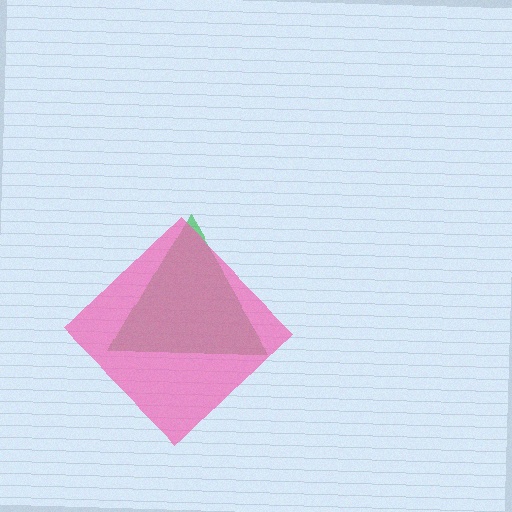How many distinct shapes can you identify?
There are 2 distinct shapes: a green triangle, a pink diamond.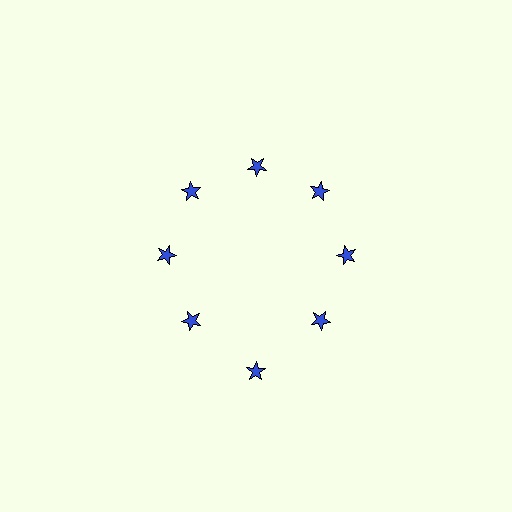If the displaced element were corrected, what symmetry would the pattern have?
It would have 8-fold rotational symmetry — the pattern would map onto itself every 45 degrees.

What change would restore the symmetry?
The symmetry would be restored by moving it inward, back onto the ring so that all 8 stars sit at equal angles and equal distance from the center.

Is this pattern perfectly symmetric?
No. The 8 blue stars are arranged in a ring, but one element near the 6 o'clock position is pushed outward from the center, breaking the 8-fold rotational symmetry.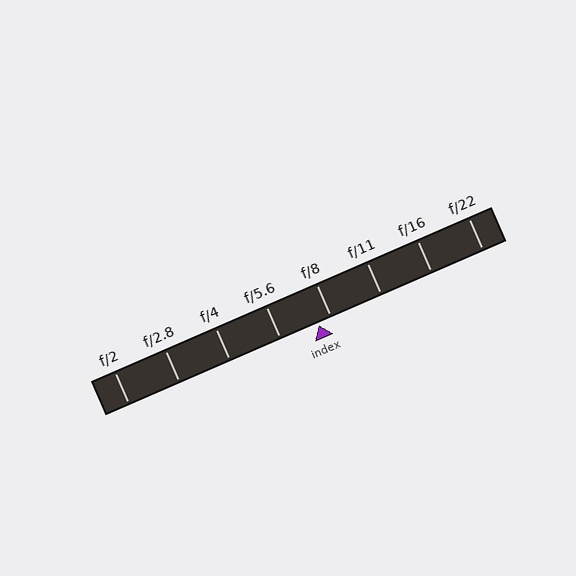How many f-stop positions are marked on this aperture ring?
There are 8 f-stop positions marked.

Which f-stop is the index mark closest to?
The index mark is closest to f/8.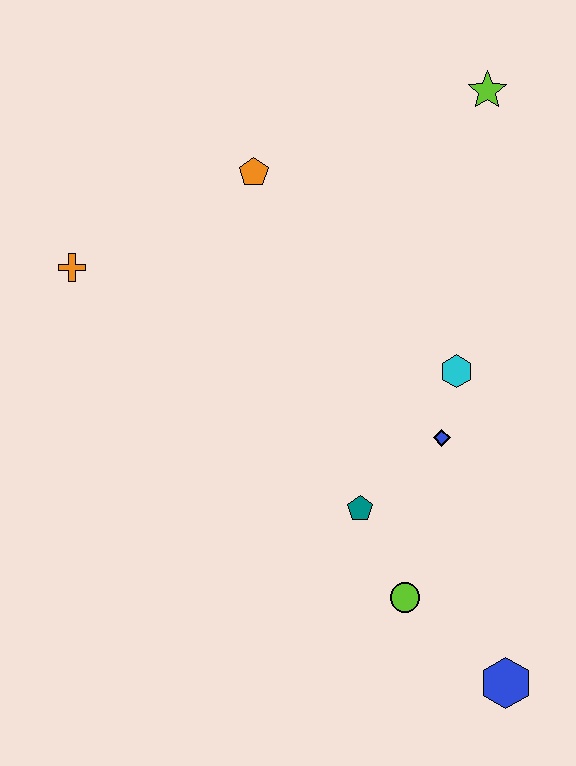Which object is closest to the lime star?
The orange pentagon is closest to the lime star.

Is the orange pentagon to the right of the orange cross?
Yes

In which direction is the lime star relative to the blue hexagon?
The lime star is above the blue hexagon.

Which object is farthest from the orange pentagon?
The blue hexagon is farthest from the orange pentagon.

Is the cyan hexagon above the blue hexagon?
Yes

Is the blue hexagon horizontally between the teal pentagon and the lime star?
No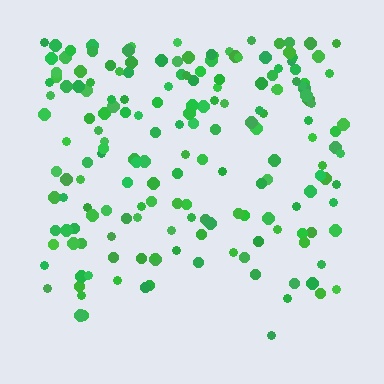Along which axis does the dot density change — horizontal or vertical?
Vertical.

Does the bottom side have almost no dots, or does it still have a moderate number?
Still a moderate number, just noticeably fewer than the top.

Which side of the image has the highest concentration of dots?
The top.